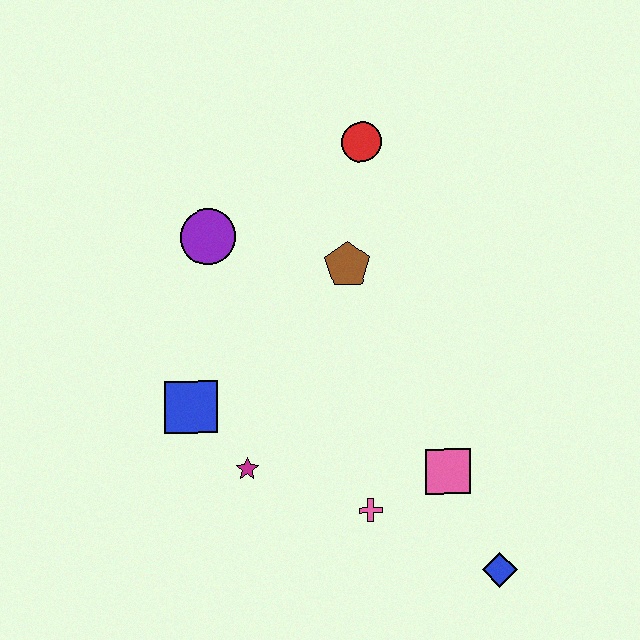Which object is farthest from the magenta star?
The red circle is farthest from the magenta star.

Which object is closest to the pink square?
The pink cross is closest to the pink square.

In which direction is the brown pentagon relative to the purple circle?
The brown pentagon is to the right of the purple circle.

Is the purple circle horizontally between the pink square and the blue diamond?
No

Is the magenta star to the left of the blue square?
No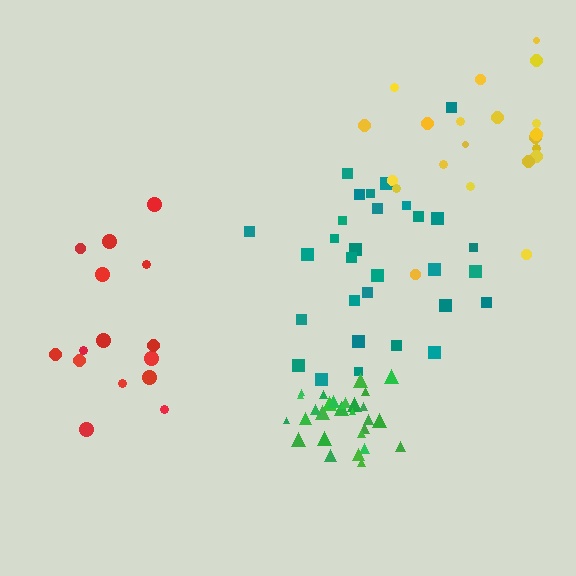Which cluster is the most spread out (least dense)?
Red.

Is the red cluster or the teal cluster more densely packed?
Teal.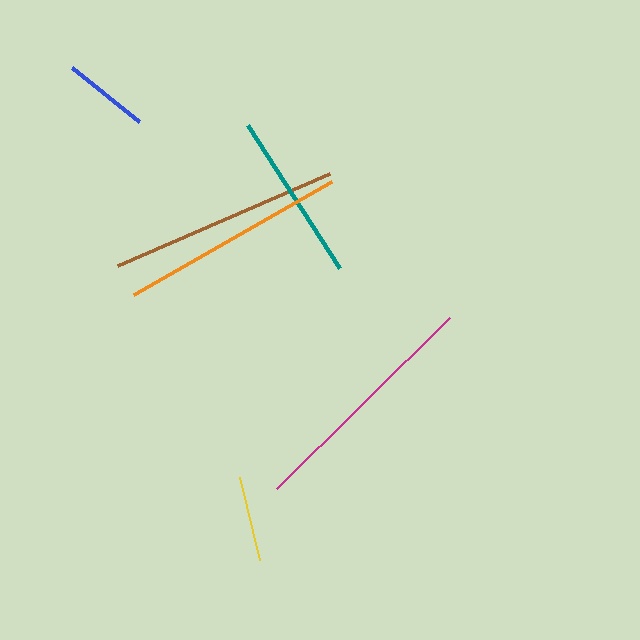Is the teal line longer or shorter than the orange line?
The orange line is longer than the teal line.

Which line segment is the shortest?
The blue line is the shortest at approximately 86 pixels.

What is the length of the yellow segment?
The yellow segment is approximately 86 pixels long.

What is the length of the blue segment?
The blue segment is approximately 86 pixels long.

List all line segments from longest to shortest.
From longest to shortest: magenta, brown, orange, teal, yellow, blue.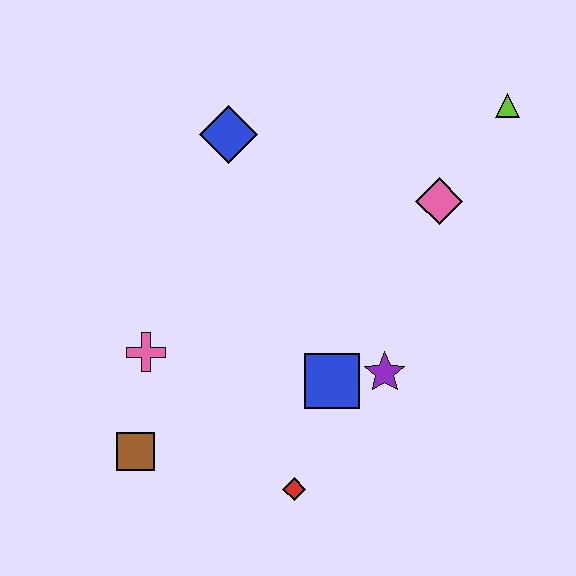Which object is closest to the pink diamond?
The lime triangle is closest to the pink diamond.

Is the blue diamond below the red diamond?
No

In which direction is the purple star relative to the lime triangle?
The purple star is below the lime triangle.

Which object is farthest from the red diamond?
The lime triangle is farthest from the red diamond.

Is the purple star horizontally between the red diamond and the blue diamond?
No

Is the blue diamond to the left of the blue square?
Yes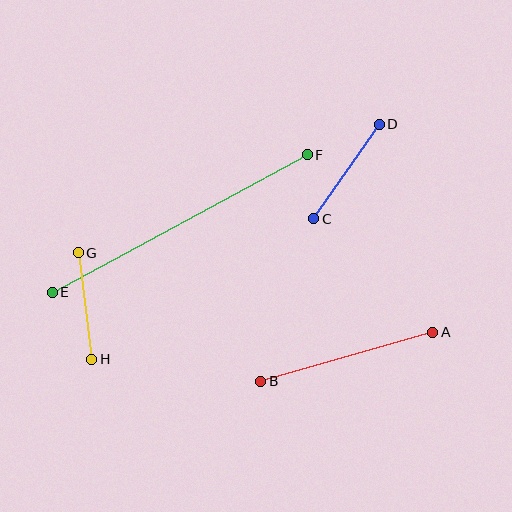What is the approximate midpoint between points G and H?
The midpoint is at approximately (85, 306) pixels.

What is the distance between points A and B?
The distance is approximately 179 pixels.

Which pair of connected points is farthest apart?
Points E and F are farthest apart.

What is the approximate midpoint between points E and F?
The midpoint is at approximately (180, 223) pixels.